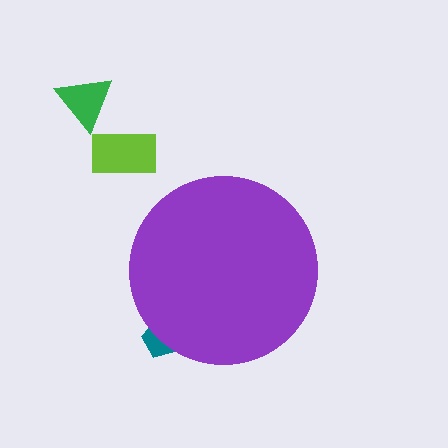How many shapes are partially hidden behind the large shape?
1 shape is partially hidden.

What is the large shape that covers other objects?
A purple circle.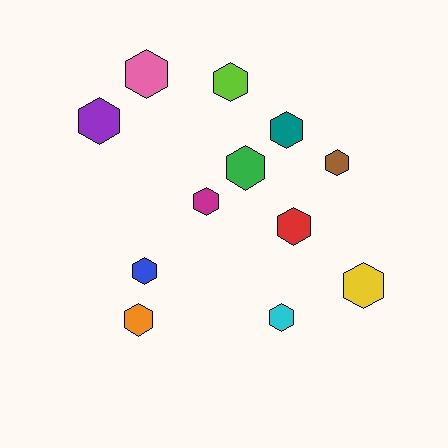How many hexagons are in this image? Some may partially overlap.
There are 12 hexagons.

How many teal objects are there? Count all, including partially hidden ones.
There is 1 teal object.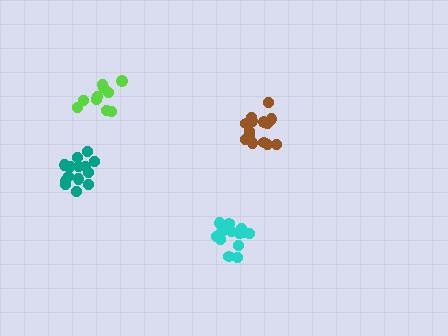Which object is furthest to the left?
The teal cluster is leftmost.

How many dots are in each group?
Group 1: 14 dots, Group 2: 14 dots, Group 3: 10 dots, Group 4: 15 dots (53 total).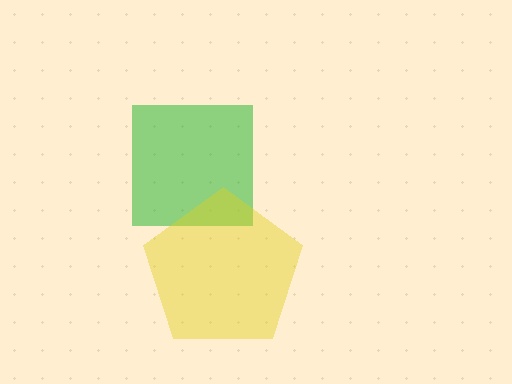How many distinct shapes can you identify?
There are 2 distinct shapes: a green square, a yellow pentagon.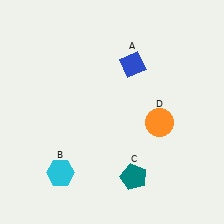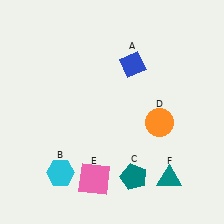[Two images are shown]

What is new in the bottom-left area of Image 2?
A pink square (E) was added in the bottom-left area of Image 2.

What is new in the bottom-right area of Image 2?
A teal triangle (F) was added in the bottom-right area of Image 2.